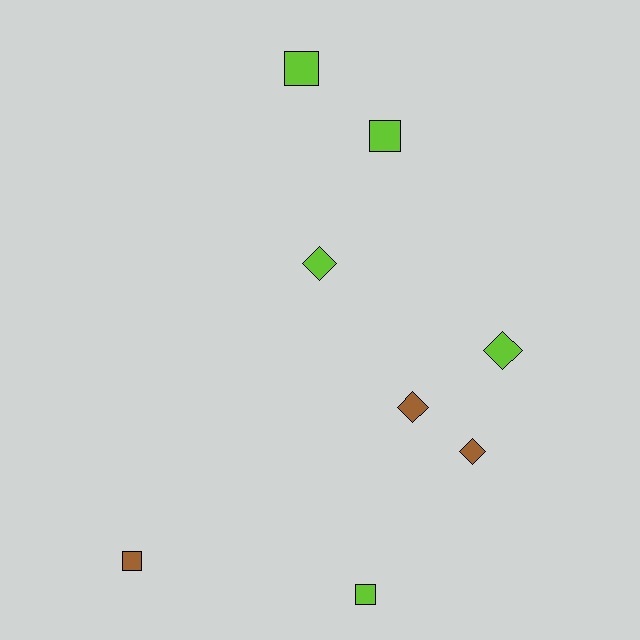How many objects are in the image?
There are 8 objects.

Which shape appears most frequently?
Square, with 4 objects.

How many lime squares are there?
There are 3 lime squares.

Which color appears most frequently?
Lime, with 5 objects.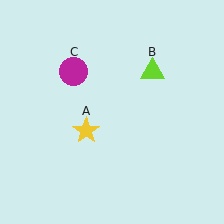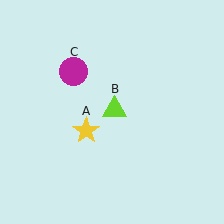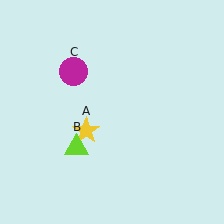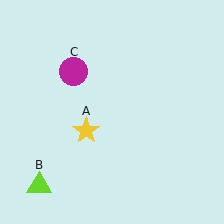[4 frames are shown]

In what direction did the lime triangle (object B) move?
The lime triangle (object B) moved down and to the left.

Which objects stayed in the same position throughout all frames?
Yellow star (object A) and magenta circle (object C) remained stationary.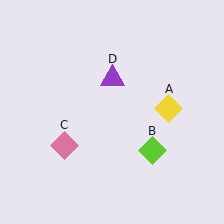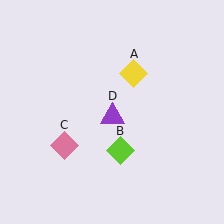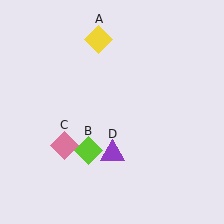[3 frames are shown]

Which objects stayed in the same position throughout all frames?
Pink diamond (object C) remained stationary.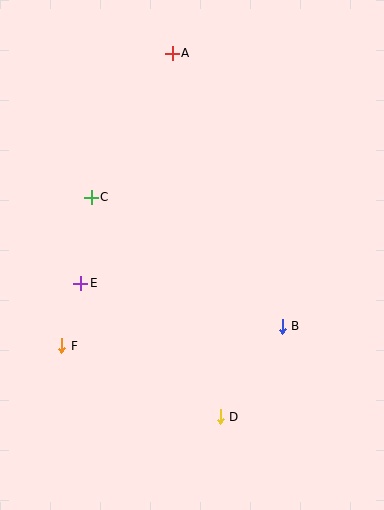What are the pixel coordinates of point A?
Point A is at (172, 53).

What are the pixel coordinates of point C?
Point C is at (91, 197).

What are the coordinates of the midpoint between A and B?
The midpoint between A and B is at (227, 190).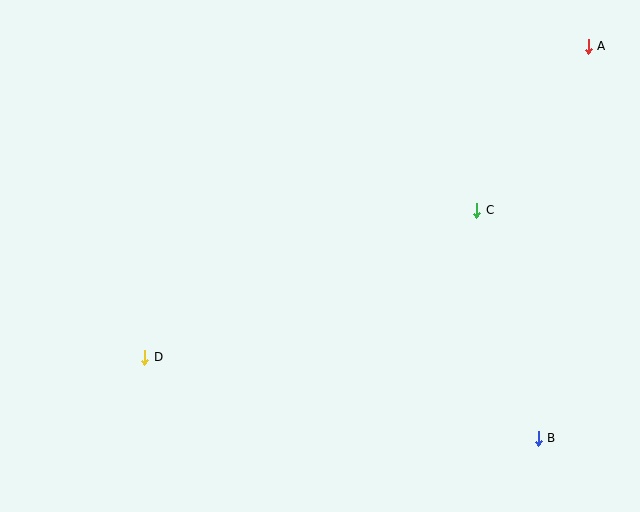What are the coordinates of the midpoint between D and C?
The midpoint between D and C is at (311, 284).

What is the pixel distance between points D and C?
The distance between D and C is 363 pixels.